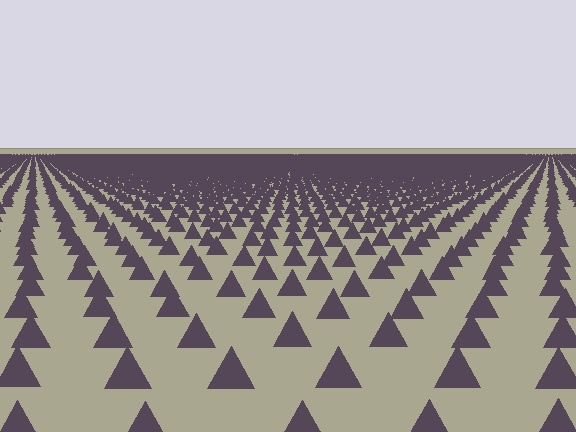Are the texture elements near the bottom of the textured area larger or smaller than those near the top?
Larger. Near the bottom, elements are closer to the viewer and appear at a bigger on-screen size.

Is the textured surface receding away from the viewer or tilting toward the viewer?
The surface is receding away from the viewer. Texture elements get smaller and denser toward the top.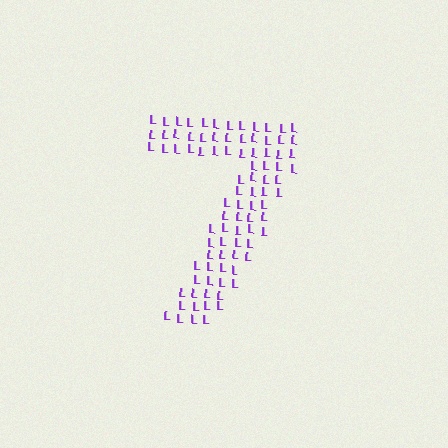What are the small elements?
The small elements are letter L's.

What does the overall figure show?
The overall figure shows the digit 7.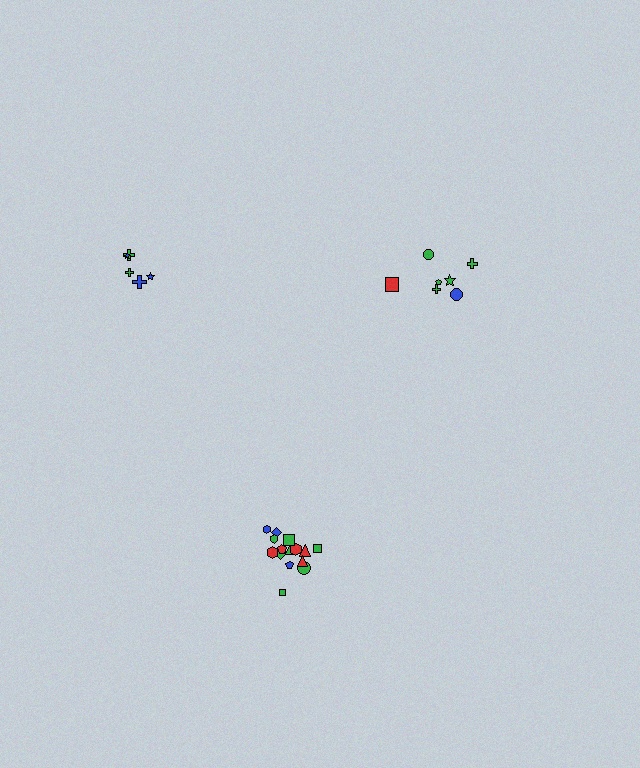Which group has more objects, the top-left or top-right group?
The top-right group.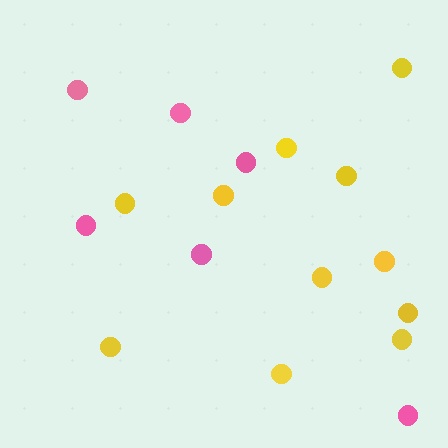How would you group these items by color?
There are 2 groups: one group of pink circles (6) and one group of yellow circles (11).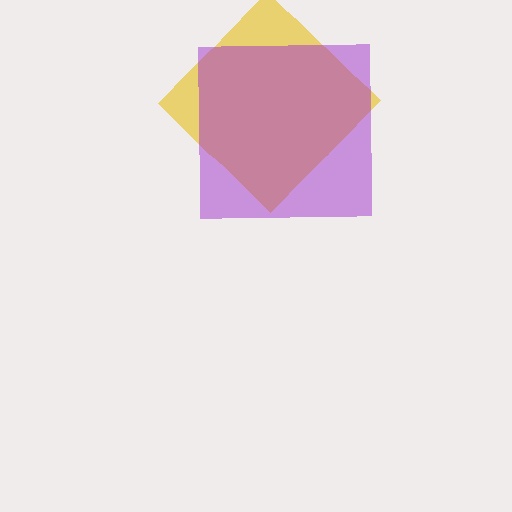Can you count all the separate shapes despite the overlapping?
Yes, there are 2 separate shapes.